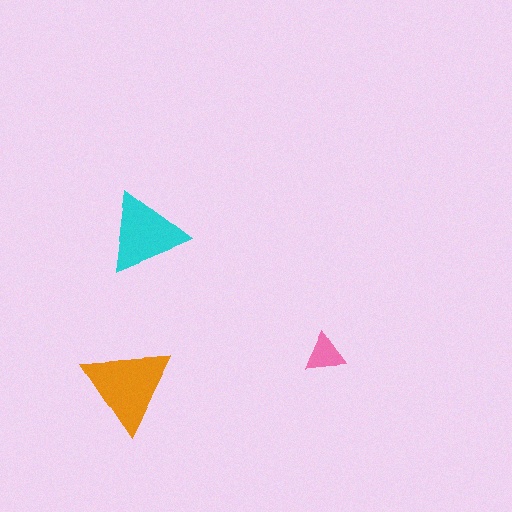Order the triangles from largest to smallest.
the orange one, the cyan one, the pink one.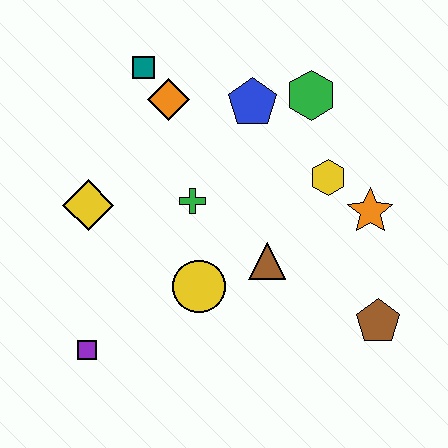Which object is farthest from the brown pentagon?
The teal square is farthest from the brown pentagon.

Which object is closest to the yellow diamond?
The green cross is closest to the yellow diamond.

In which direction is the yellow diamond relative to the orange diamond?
The yellow diamond is below the orange diamond.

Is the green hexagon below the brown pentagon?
No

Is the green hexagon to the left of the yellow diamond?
No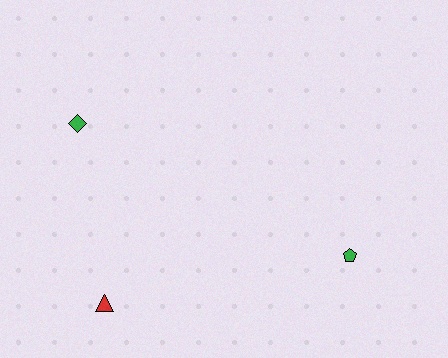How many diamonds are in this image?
There is 1 diamond.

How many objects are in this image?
There are 3 objects.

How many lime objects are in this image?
There are no lime objects.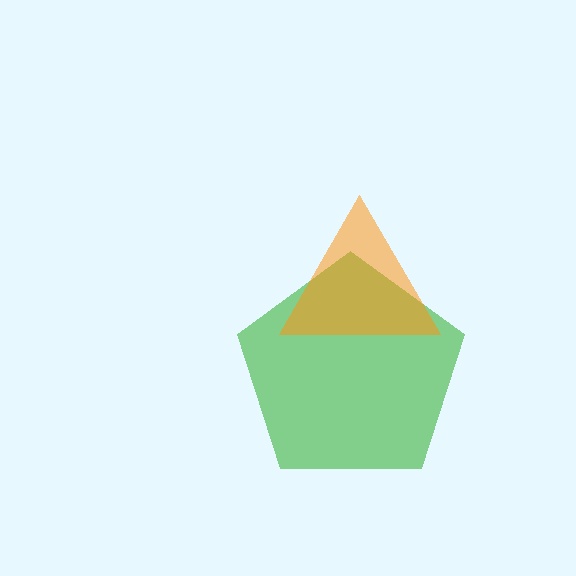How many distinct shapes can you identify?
There are 2 distinct shapes: a green pentagon, an orange triangle.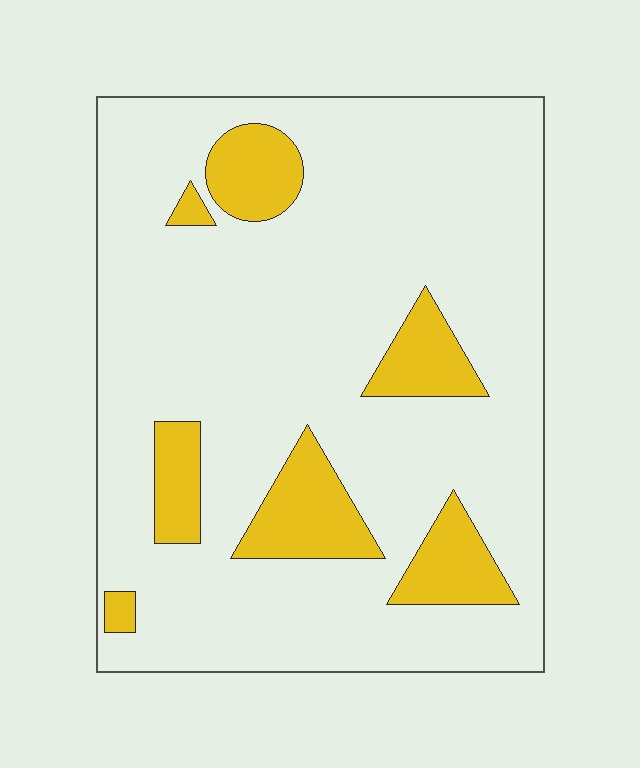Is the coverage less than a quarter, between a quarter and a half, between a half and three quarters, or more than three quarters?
Less than a quarter.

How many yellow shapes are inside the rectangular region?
7.